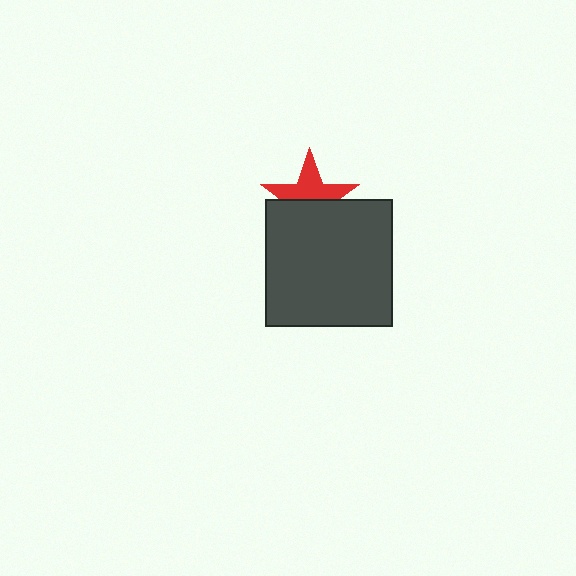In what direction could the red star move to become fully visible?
The red star could move up. That would shift it out from behind the dark gray square entirely.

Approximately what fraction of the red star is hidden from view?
Roughly 47% of the red star is hidden behind the dark gray square.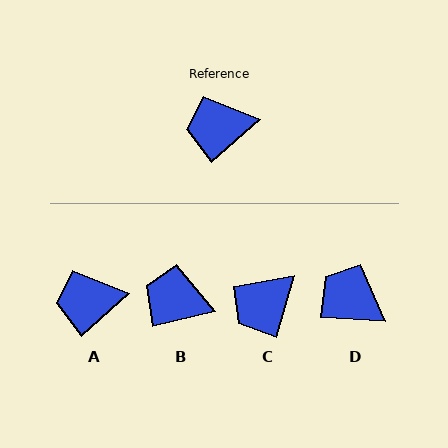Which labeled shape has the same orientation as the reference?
A.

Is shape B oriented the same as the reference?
No, it is off by about 28 degrees.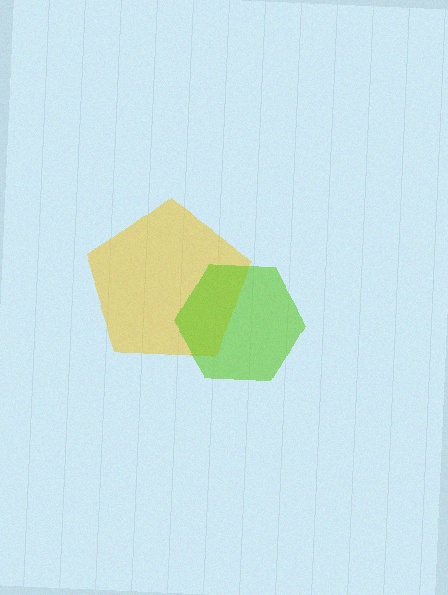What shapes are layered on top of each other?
The layered shapes are: a yellow pentagon, a lime hexagon.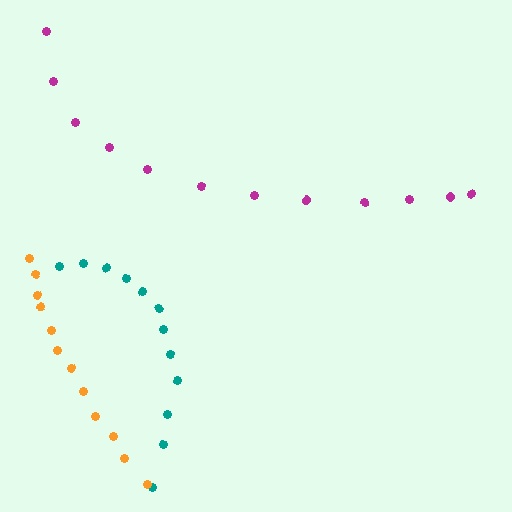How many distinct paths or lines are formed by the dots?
There are 3 distinct paths.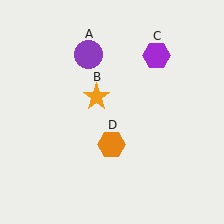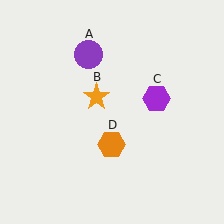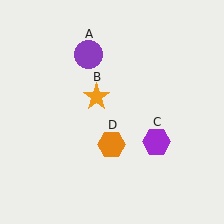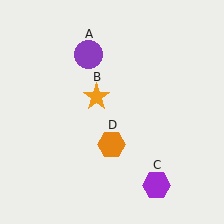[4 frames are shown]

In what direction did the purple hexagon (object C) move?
The purple hexagon (object C) moved down.